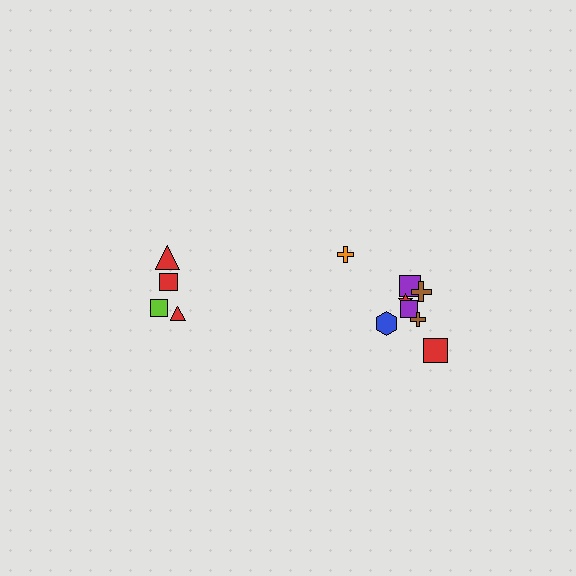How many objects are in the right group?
There are 8 objects.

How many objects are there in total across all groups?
There are 12 objects.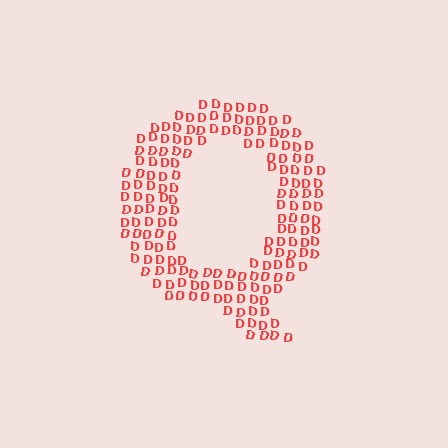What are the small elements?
The small elements are letter D's.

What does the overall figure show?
The overall figure shows the letter Q.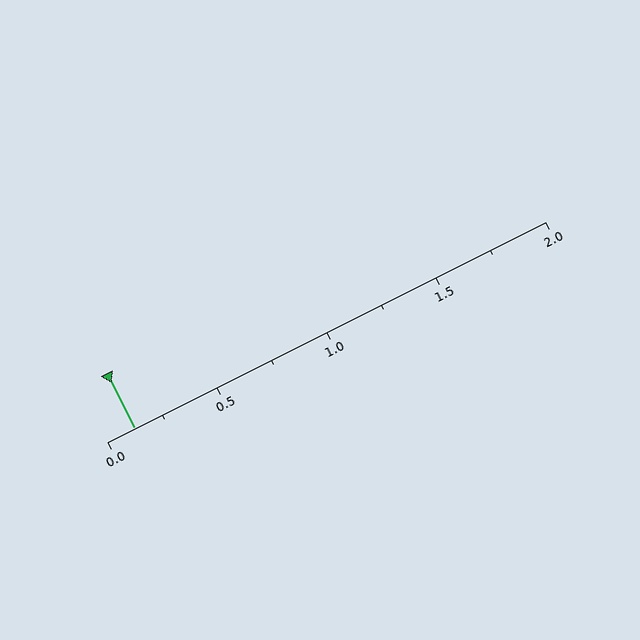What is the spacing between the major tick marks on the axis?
The major ticks are spaced 0.5 apart.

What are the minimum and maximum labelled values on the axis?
The axis runs from 0.0 to 2.0.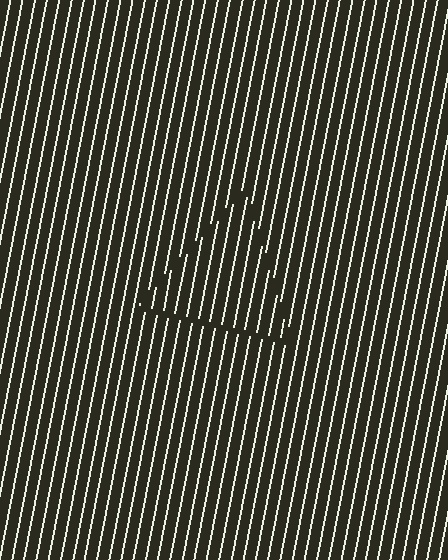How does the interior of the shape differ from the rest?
The interior of the shape contains the same grating, shifted by half a period — the contour is defined by the phase discontinuity where line-ends from the inner and outer gratings abut.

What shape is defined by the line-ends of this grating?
An illusory triangle. The interior of the shape contains the same grating, shifted by half a period — the contour is defined by the phase discontinuity where line-ends from the inner and outer gratings abut.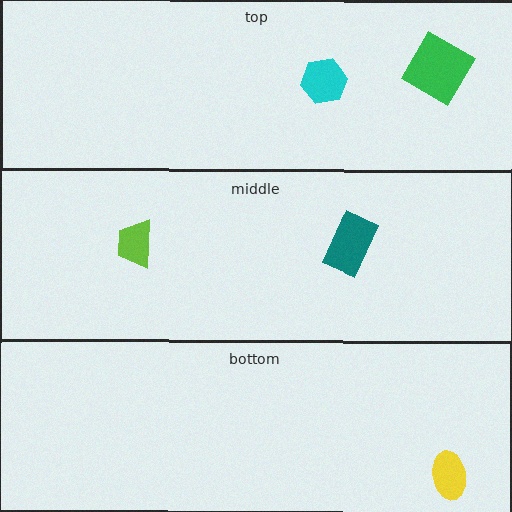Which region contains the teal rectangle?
The middle region.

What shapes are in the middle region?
The lime trapezoid, the teal rectangle.